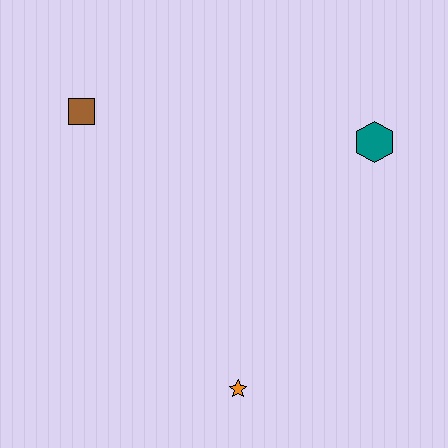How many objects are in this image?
There are 3 objects.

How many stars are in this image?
There is 1 star.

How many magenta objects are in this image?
There are no magenta objects.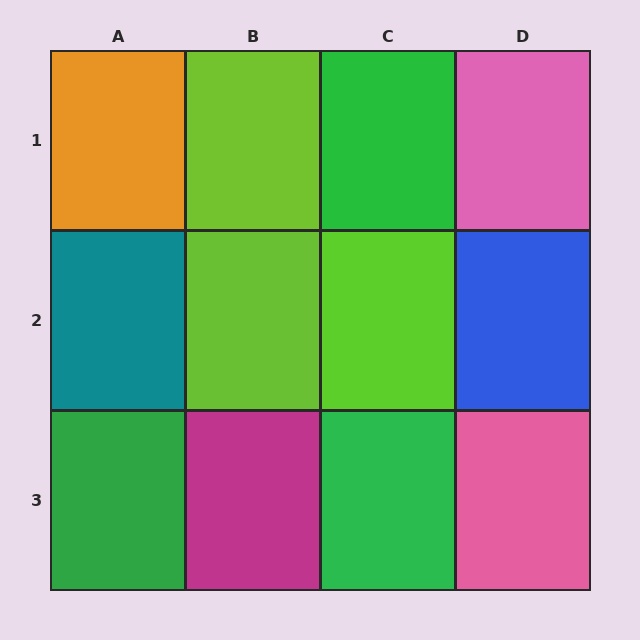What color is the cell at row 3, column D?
Pink.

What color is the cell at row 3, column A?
Green.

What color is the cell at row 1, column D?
Pink.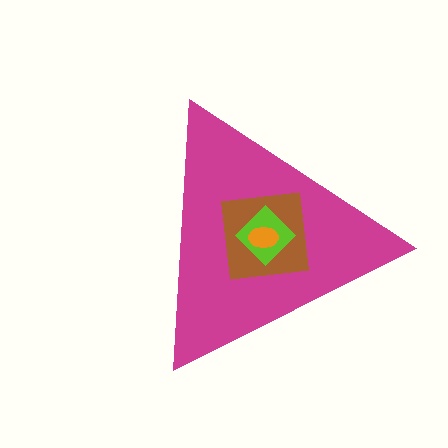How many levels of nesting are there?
4.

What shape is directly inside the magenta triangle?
The brown square.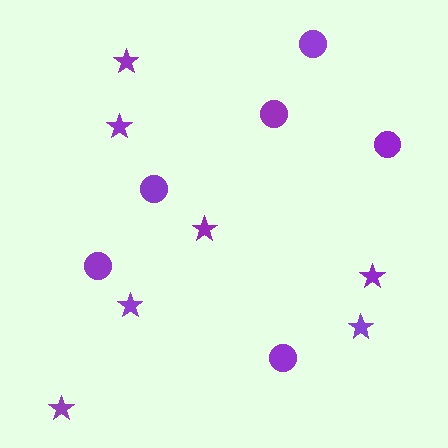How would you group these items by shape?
There are 2 groups: one group of stars (7) and one group of circles (6).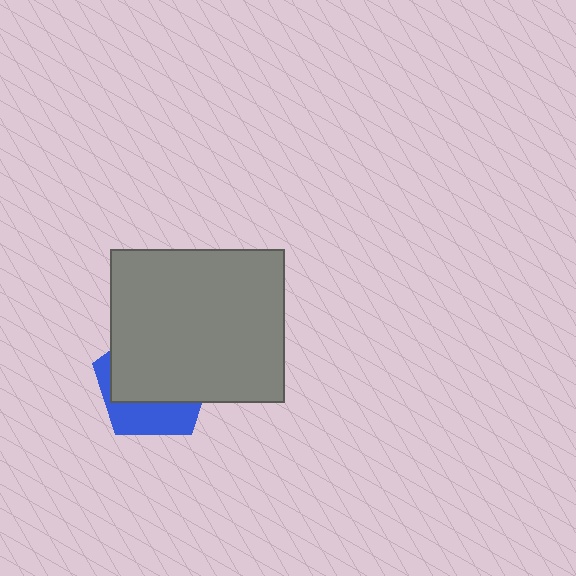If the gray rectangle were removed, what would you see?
You would see the complete blue pentagon.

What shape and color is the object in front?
The object in front is a gray rectangle.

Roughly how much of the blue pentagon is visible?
A small part of it is visible (roughly 33%).